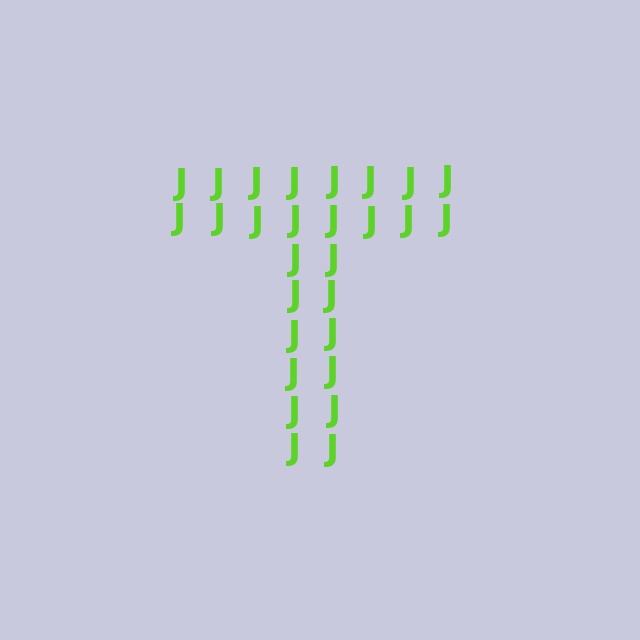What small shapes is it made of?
It is made of small letter J's.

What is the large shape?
The large shape is the letter T.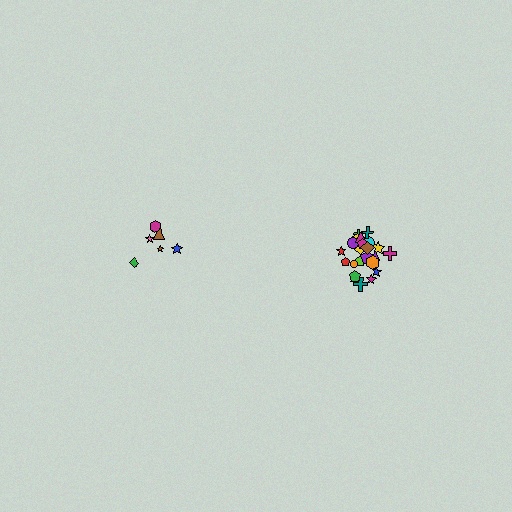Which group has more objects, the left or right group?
The right group.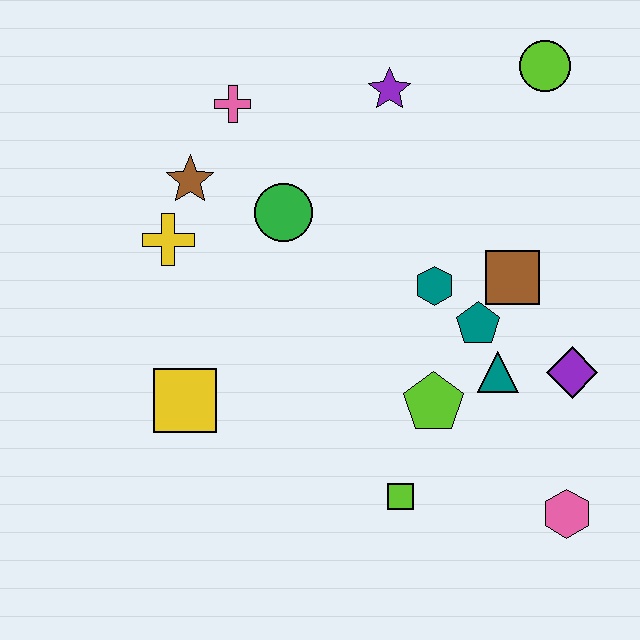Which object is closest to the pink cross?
The brown star is closest to the pink cross.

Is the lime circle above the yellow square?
Yes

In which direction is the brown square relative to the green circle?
The brown square is to the right of the green circle.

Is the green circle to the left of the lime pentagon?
Yes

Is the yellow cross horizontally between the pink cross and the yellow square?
No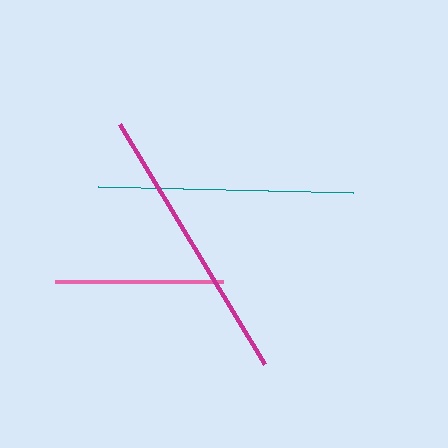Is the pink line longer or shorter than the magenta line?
The magenta line is longer than the pink line.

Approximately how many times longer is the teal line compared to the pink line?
The teal line is approximately 1.5 times the length of the pink line.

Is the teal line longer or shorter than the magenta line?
The magenta line is longer than the teal line.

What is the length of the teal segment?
The teal segment is approximately 255 pixels long.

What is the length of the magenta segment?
The magenta segment is approximately 280 pixels long.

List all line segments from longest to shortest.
From longest to shortest: magenta, teal, pink.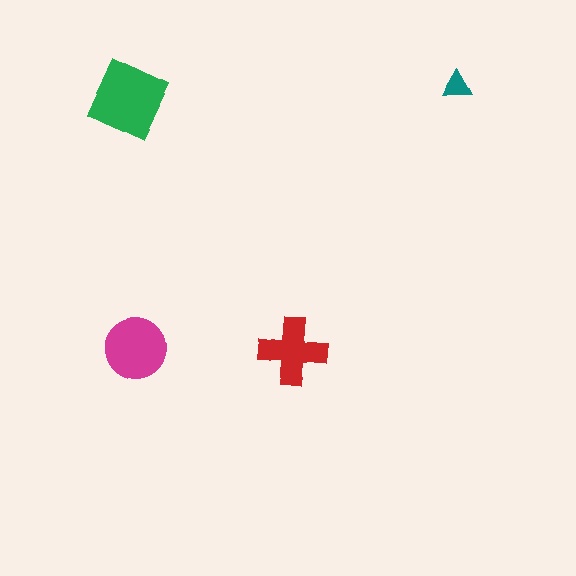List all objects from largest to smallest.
The green diamond, the magenta circle, the red cross, the teal triangle.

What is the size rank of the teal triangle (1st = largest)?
4th.